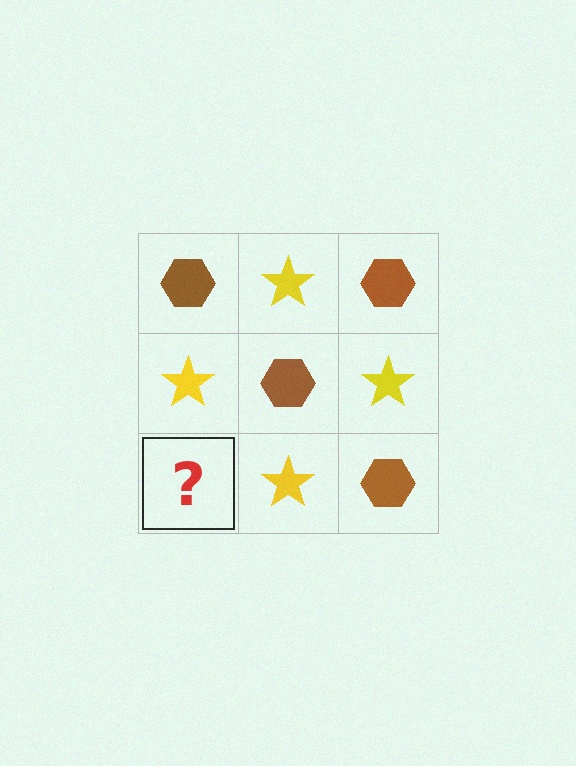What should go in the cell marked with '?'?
The missing cell should contain a brown hexagon.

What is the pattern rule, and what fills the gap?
The rule is that it alternates brown hexagon and yellow star in a checkerboard pattern. The gap should be filled with a brown hexagon.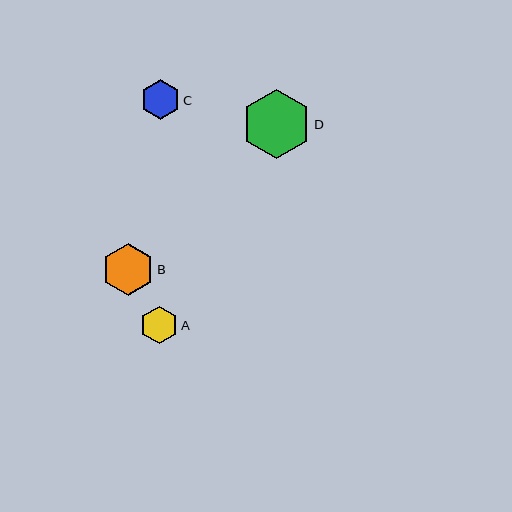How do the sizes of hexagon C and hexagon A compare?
Hexagon C and hexagon A are approximately the same size.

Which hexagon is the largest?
Hexagon D is the largest with a size of approximately 70 pixels.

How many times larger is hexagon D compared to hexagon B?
Hexagon D is approximately 1.3 times the size of hexagon B.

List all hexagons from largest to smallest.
From largest to smallest: D, B, C, A.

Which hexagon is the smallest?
Hexagon A is the smallest with a size of approximately 37 pixels.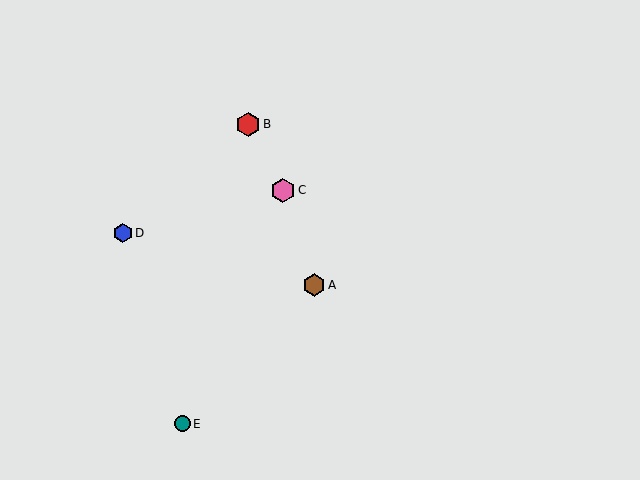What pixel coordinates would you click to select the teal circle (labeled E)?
Click at (182, 424) to select the teal circle E.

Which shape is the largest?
The red hexagon (labeled B) is the largest.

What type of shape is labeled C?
Shape C is a pink hexagon.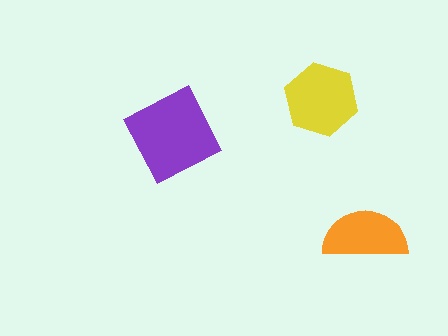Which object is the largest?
The purple square.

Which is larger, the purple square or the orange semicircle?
The purple square.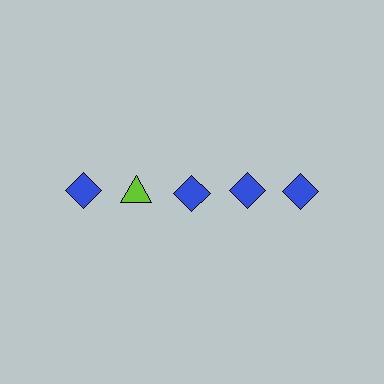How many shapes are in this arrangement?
There are 5 shapes arranged in a grid pattern.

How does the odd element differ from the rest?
It differs in both color (lime instead of blue) and shape (triangle instead of diamond).